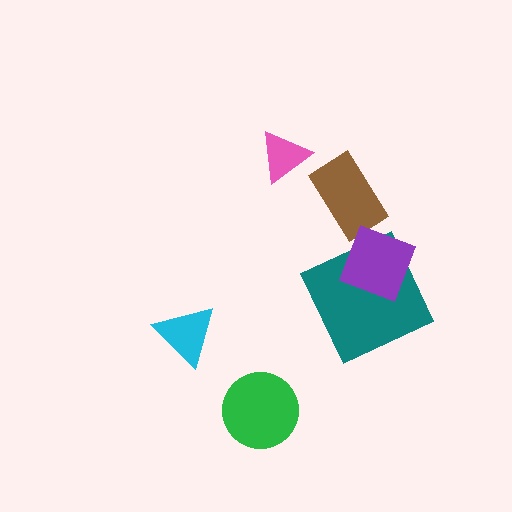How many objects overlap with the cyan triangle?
0 objects overlap with the cyan triangle.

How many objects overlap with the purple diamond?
1 object overlaps with the purple diamond.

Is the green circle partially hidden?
No, no other shape covers it.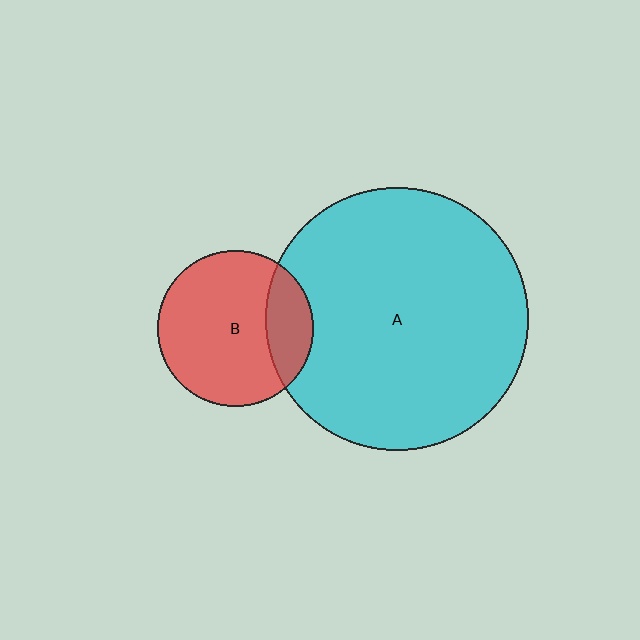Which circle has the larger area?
Circle A (cyan).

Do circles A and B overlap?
Yes.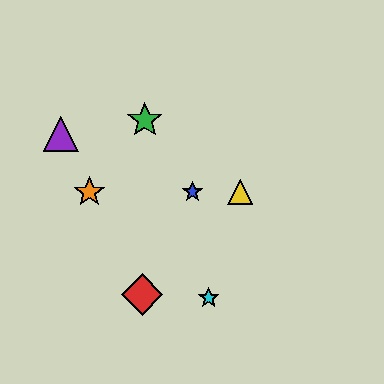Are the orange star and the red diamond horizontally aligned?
No, the orange star is at y≈192 and the red diamond is at y≈294.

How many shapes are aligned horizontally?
3 shapes (the blue star, the yellow triangle, the orange star) are aligned horizontally.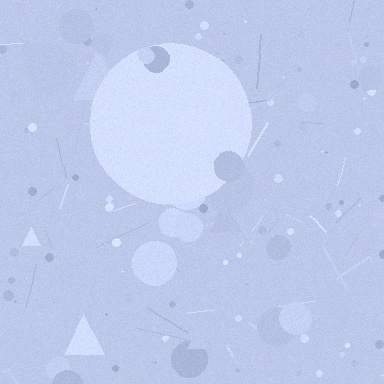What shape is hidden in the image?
A circle is hidden in the image.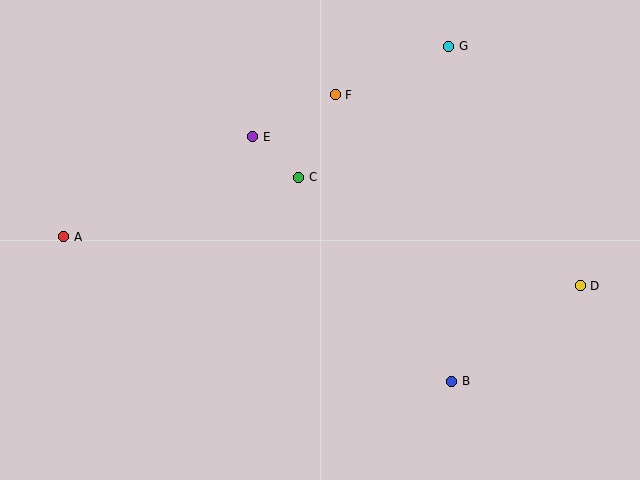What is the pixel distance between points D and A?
The distance between D and A is 519 pixels.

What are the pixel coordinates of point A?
Point A is at (64, 237).